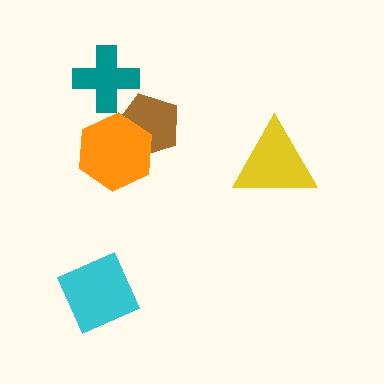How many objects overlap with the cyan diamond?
0 objects overlap with the cyan diamond.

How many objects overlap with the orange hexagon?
1 object overlaps with the orange hexagon.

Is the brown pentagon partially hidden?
Yes, it is partially covered by another shape.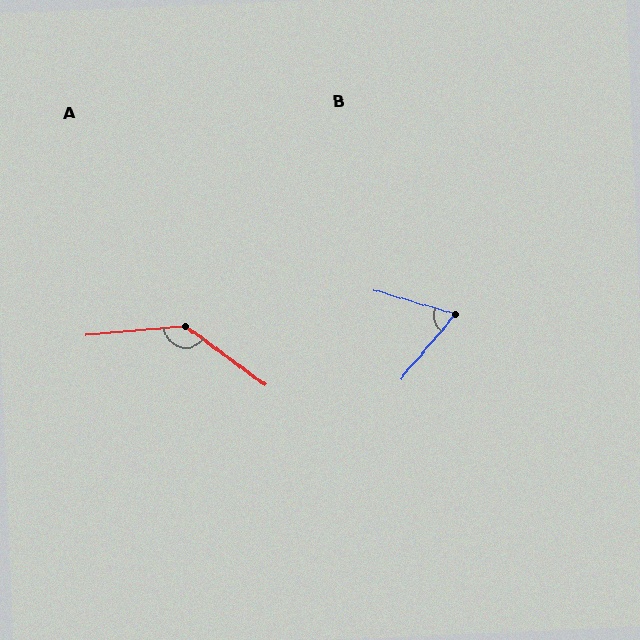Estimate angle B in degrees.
Approximately 66 degrees.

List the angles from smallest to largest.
B (66°), A (138°).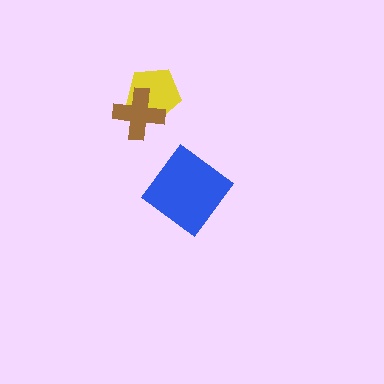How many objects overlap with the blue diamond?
0 objects overlap with the blue diamond.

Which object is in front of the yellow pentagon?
The brown cross is in front of the yellow pentagon.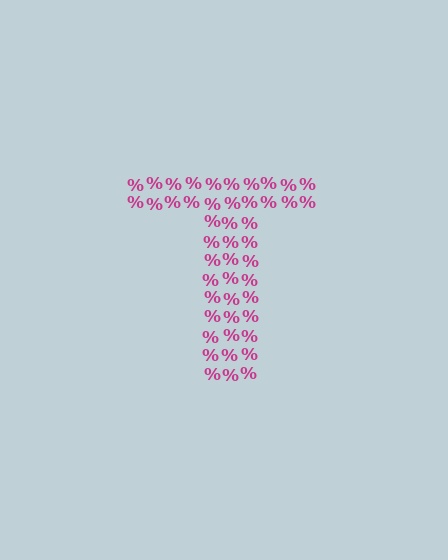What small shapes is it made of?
It is made of small percent signs.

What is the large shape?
The large shape is the letter T.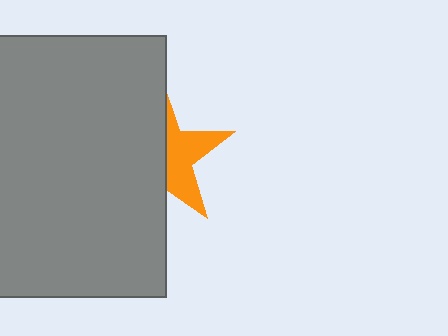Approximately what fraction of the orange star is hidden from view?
Roughly 59% of the orange star is hidden behind the gray rectangle.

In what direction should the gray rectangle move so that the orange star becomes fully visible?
The gray rectangle should move left. That is the shortest direction to clear the overlap and leave the orange star fully visible.